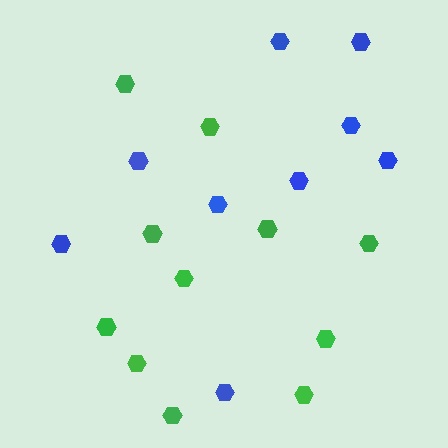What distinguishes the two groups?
There are 2 groups: one group of green hexagons (11) and one group of blue hexagons (9).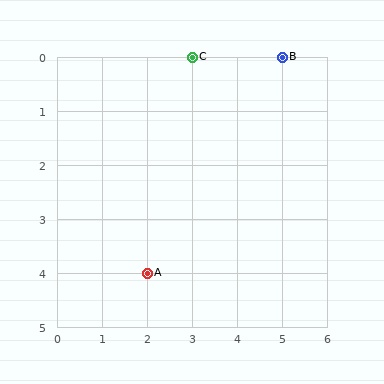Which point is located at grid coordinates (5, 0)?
Point B is at (5, 0).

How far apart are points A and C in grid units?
Points A and C are 1 column and 4 rows apart (about 4.1 grid units diagonally).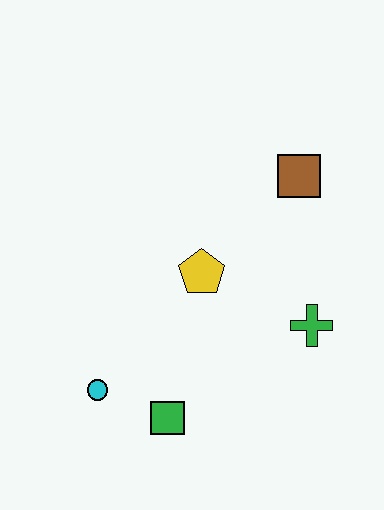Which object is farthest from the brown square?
The cyan circle is farthest from the brown square.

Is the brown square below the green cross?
No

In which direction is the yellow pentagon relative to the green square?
The yellow pentagon is above the green square.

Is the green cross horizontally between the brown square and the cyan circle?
No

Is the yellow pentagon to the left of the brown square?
Yes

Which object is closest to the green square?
The cyan circle is closest to the green square.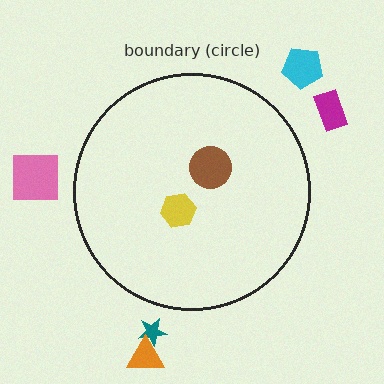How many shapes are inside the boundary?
2 inside, 5 outside.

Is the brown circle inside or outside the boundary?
Inside.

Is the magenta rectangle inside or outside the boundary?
Outside.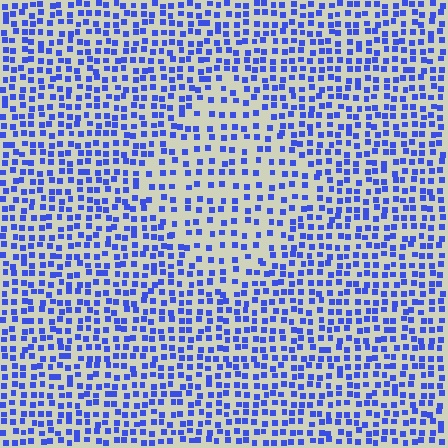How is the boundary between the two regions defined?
The boundary is defined by a change in element density (approximately 1.7x ratio). All elements are the same color, size, and shape.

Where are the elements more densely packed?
The elements are more densely packed outside the diamond boundary.